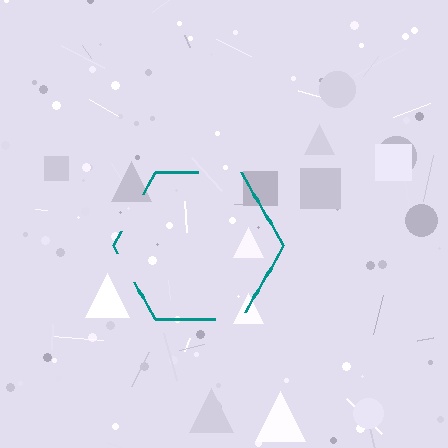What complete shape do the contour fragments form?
The contour fragments form a hexagon.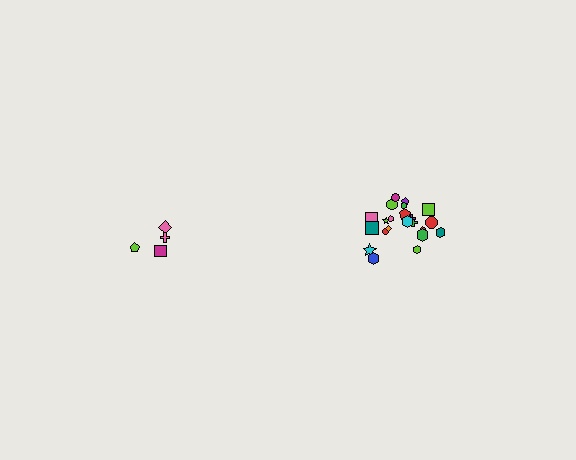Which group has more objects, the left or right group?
The right group.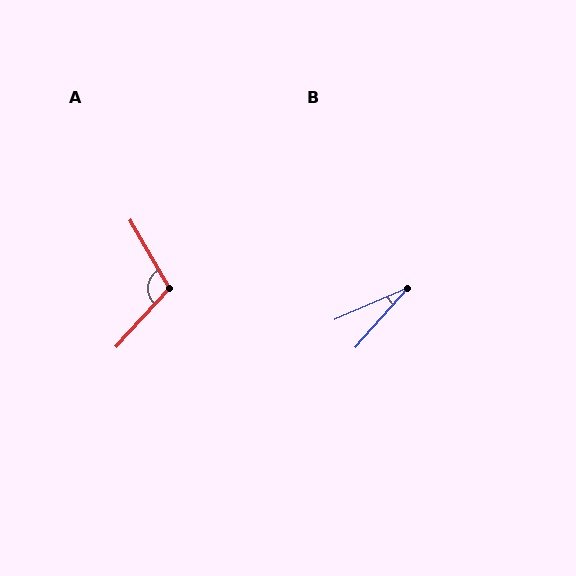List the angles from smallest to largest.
B (25°), A (108°).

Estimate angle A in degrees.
Approximately 108 degrees.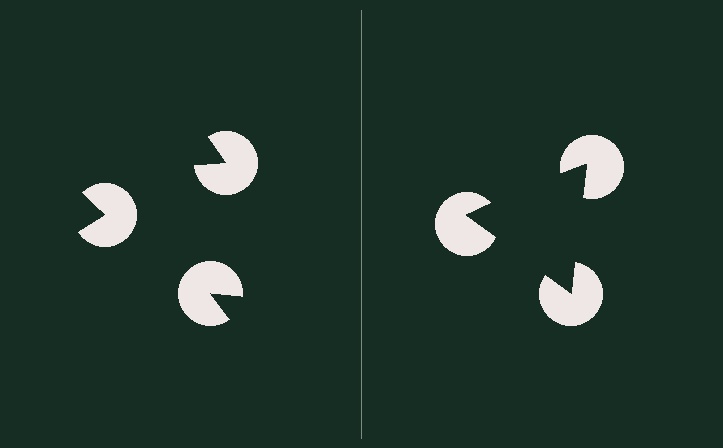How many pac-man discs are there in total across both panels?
6 — 3 on each side.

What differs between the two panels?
The pac-man discs are positioned identically on both sides; only the wedge orientations differ. On the right they align to a triangle; on the left they are misaligned.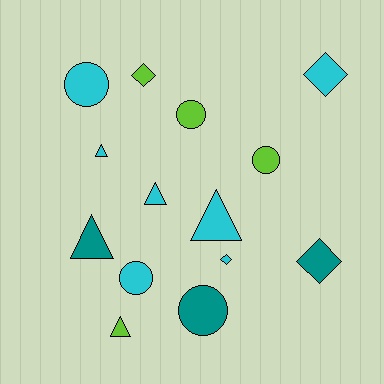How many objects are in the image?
There are 14 objects.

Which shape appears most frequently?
Circle, with 5 objects.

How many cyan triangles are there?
There are 3 cyan triangles.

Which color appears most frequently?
Cyan, with 7 objects.